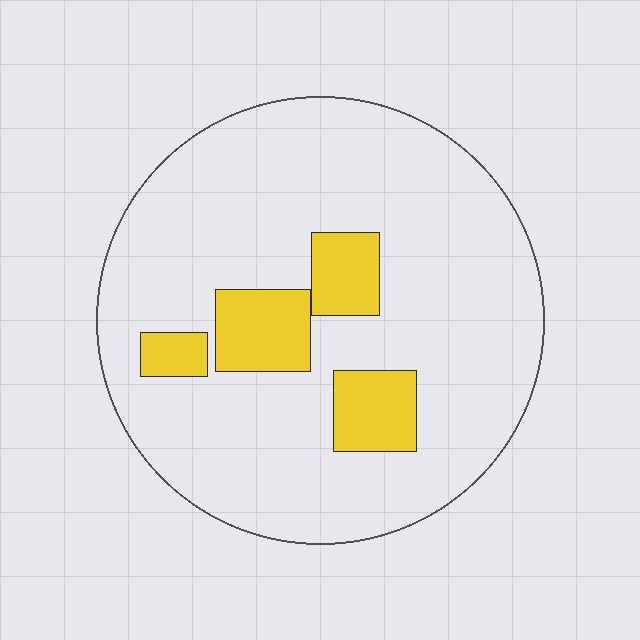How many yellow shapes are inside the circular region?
4.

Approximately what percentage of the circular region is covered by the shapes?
Approximately 15%.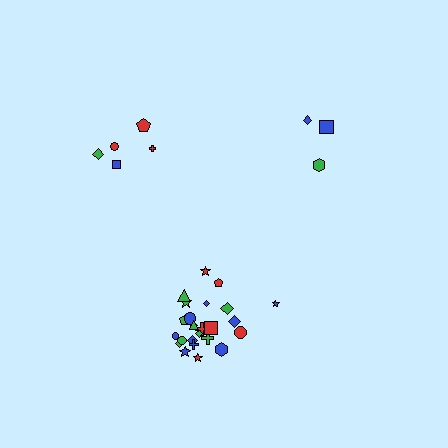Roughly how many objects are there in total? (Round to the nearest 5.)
Roughly 35 objects in total.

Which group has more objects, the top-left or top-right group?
The top-left group.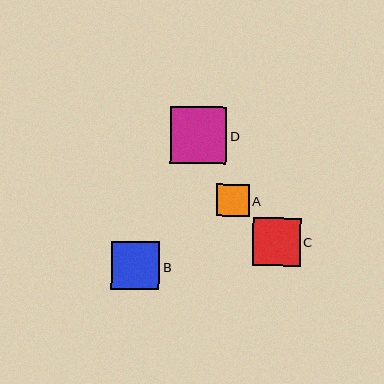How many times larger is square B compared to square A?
Square B is approximately 1.5 times the size of square A.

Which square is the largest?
Square D is the largest with a size of approximately 57 pixels.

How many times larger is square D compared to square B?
Square D is approximately 1.2 times the size of square B.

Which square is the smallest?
Square A is the smallest with a size of approximately 33 pixels.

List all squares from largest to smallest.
From largest to smallest: D, B, C, A.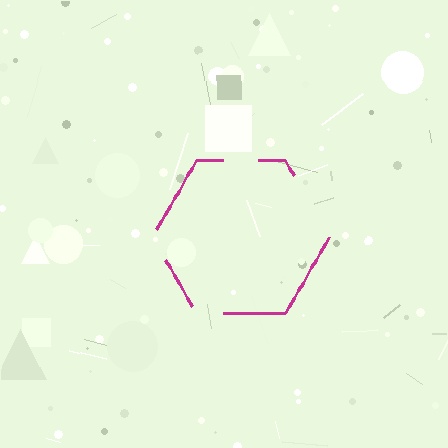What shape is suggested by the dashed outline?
The dashed outline suggests a hexagon.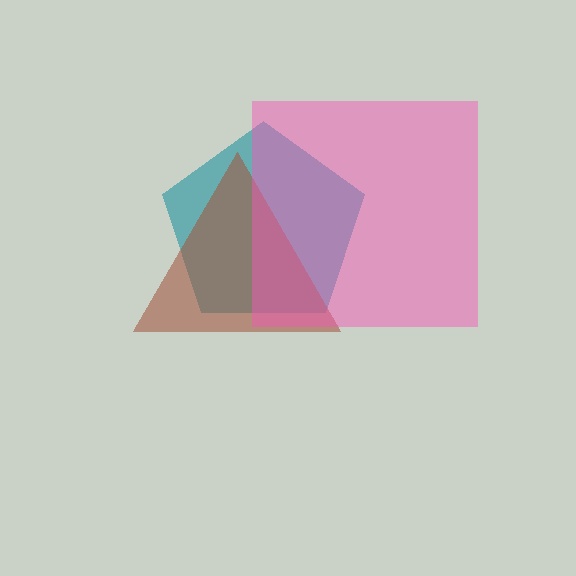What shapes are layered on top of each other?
The layered shapes are: a teal pentagon, a brown triangle, a pink square.